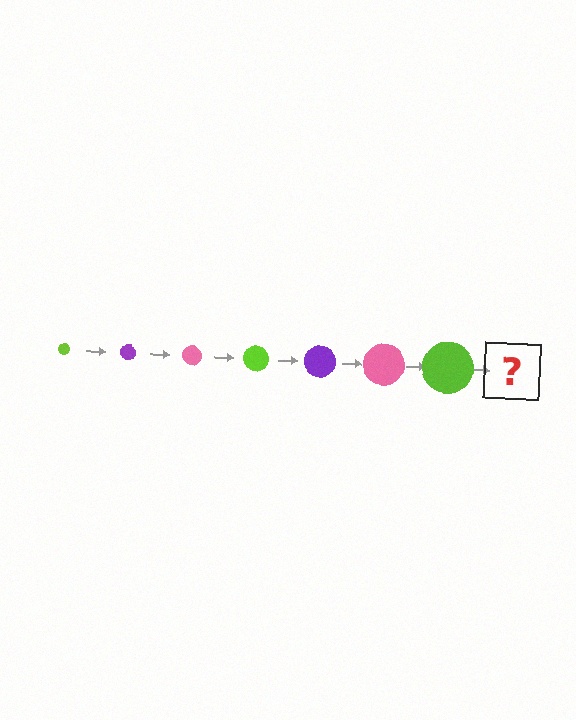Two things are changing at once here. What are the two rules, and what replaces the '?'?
The two rules are that the circle grows larger each step and the color cycles through lime, purple, and pink. The '?' should be a purple circle, larger than the previous one.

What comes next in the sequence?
The next element should be a purple circle, larger than the previous one.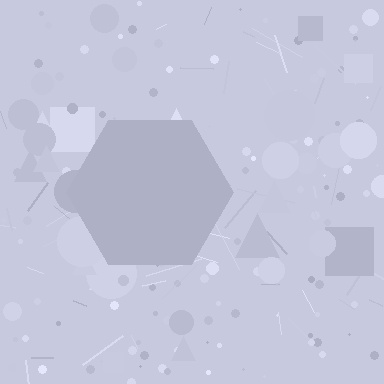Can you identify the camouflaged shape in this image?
The camouflaged shape is a hexagon.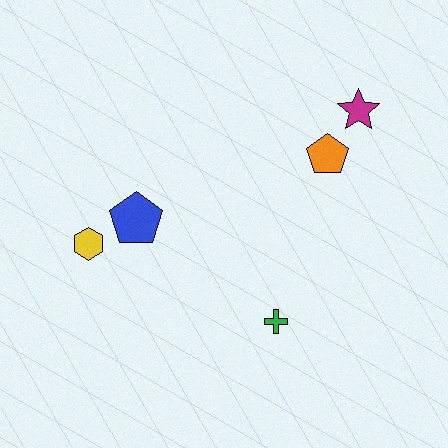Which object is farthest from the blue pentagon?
The magenta star is farthest from the blue pentagon.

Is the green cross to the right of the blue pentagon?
Yes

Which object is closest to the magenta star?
The orange pentagon is closest to the magenta star.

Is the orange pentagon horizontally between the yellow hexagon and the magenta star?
Yes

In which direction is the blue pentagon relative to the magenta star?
The blue pentagon is to the left of the magenta star.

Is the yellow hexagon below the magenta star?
Yes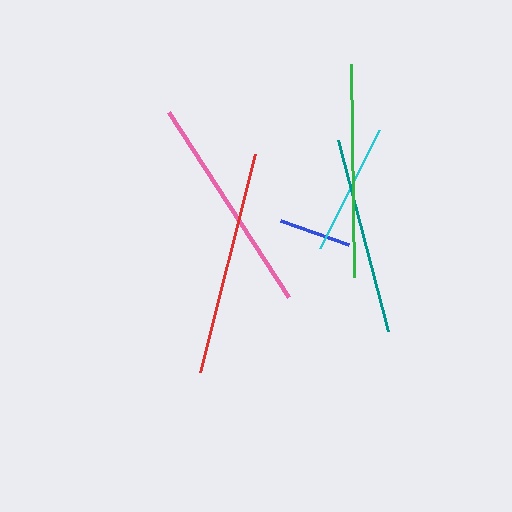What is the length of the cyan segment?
The cyan segment is approximately 132 pixels long.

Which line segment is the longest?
The red line is the longest at approximately 224 pixels.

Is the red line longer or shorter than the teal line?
The red line is longer than the teal line.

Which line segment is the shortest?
The blue line is the shortest at approximately 72 pixels.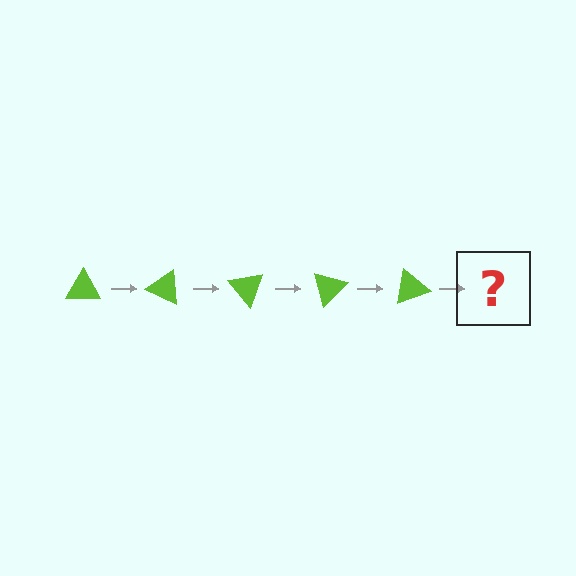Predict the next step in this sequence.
The next step is a lime triangle rotated 125 degrees.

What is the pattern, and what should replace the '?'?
The pattern is that the triangle rotates 25 degrees each step. The '?' should be a lime triangle rotated 125 degrees.